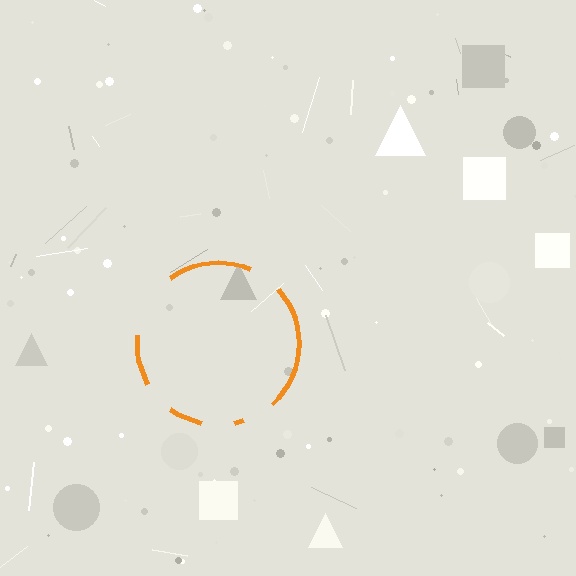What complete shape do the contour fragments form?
The contour fragments form a circle.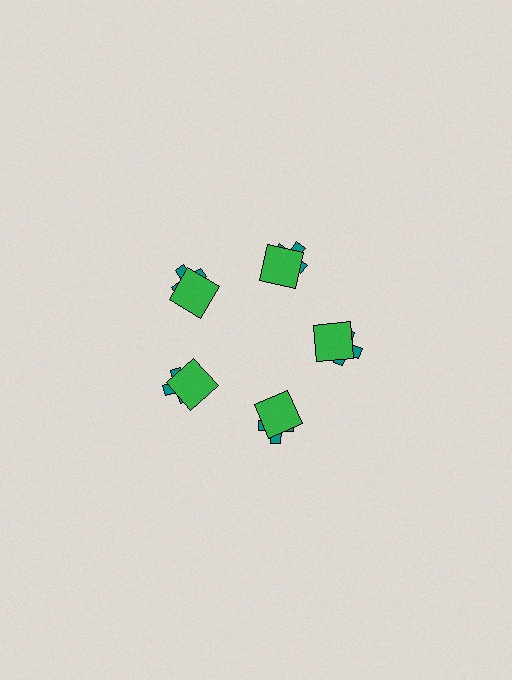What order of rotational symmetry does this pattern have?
This pattern has 5-fold rotational symmetry.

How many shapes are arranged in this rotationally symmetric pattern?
There are 10 shapes, arranged in 5 groups of 2.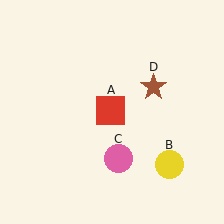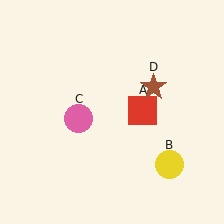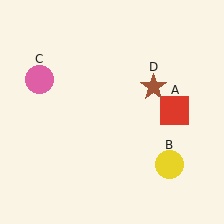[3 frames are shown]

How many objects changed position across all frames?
2 objects changed position: red square (object A), pink circle (object C).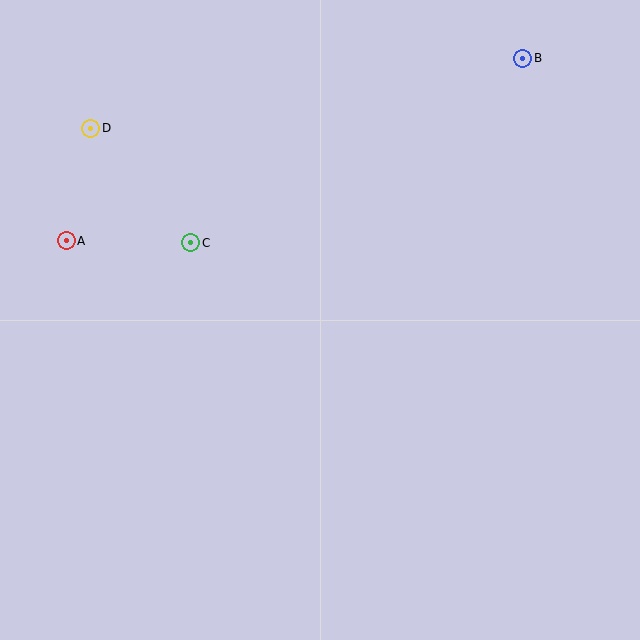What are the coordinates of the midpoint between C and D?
The midpoint between C and D is at (141, 186).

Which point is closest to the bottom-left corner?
Point A is closest to the bottom-left corner.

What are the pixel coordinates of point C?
Point C is at (191, 243).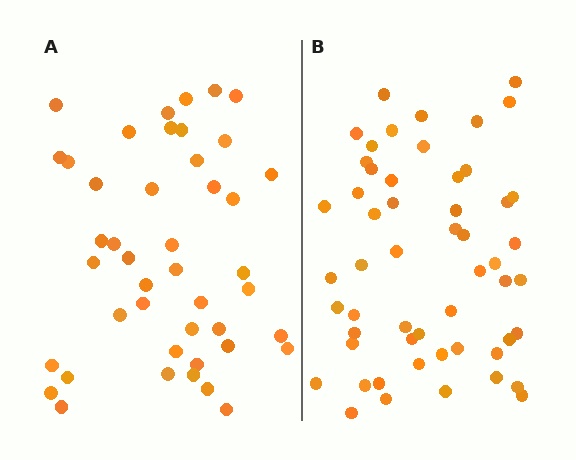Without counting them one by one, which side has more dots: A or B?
Region B (the right region) has more dots.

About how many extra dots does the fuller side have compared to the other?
Region B has roughly 10 or so more dots than region A.